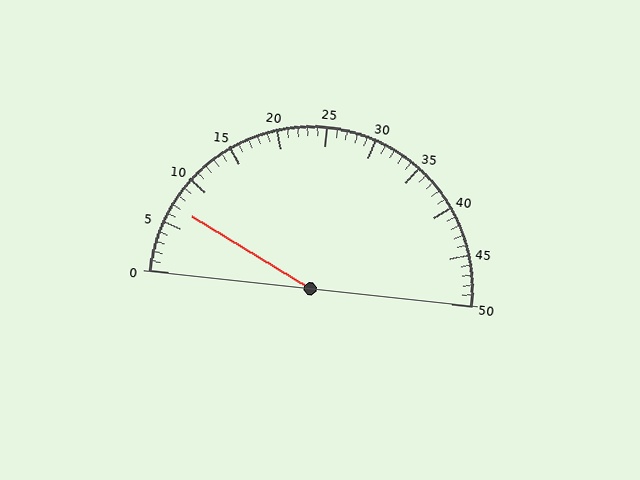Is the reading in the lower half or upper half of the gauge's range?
The reading is in the lower half of the range (0 to 50).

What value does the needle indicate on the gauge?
The needle indicates approximately 7.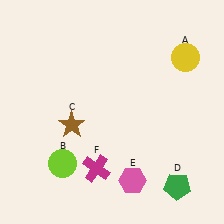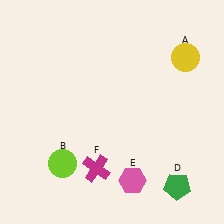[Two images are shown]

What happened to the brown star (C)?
The brown star (C) was removed in Image 2. It was in the bottom-left area of Image 1.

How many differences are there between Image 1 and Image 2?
There is 1 difference between the two images.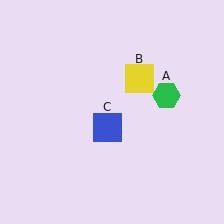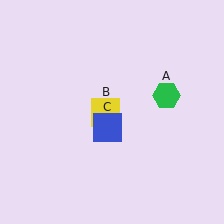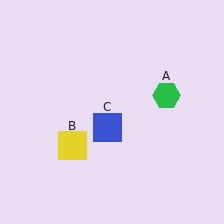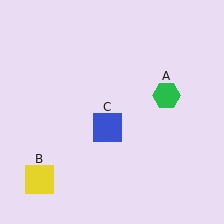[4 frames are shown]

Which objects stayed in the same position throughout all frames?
Green hexagon (object A) and blue square (object C) remained stationary.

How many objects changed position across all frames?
1 object changed position: yellow square (object B).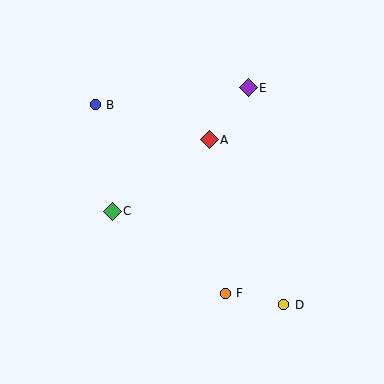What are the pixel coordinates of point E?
Point E is at (248, 88).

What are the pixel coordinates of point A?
Point A is at (209, 140).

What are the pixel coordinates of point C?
Point C is at (112, 211).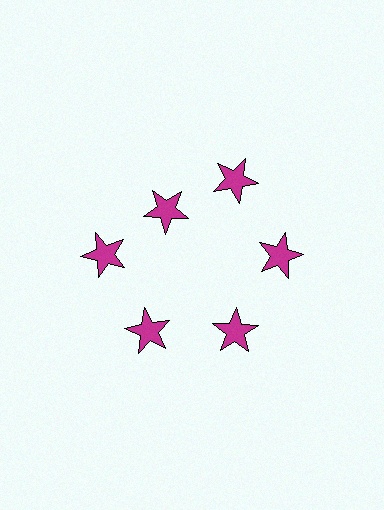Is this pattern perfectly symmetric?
No. The 6 magenta stars are arranged in a ring, but one element near the 11 o'clock position is pulled inward toward the center, breaking the 6-fold rotational symmetry.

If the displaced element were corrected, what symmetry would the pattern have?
It would have 6-fold rotational symmetry — the pattern would map onto itself every 60 degrees.